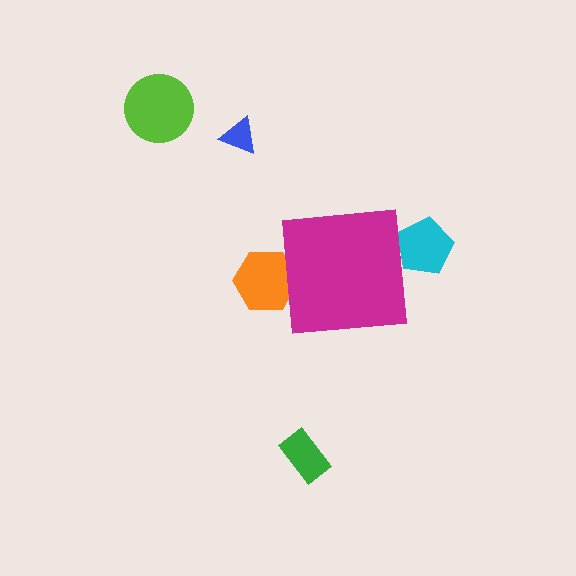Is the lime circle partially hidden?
No, the lime circle is fully visible.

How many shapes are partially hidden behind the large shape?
2 shapes are partially hidden.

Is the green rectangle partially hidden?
No, the green rectangle is fully visible.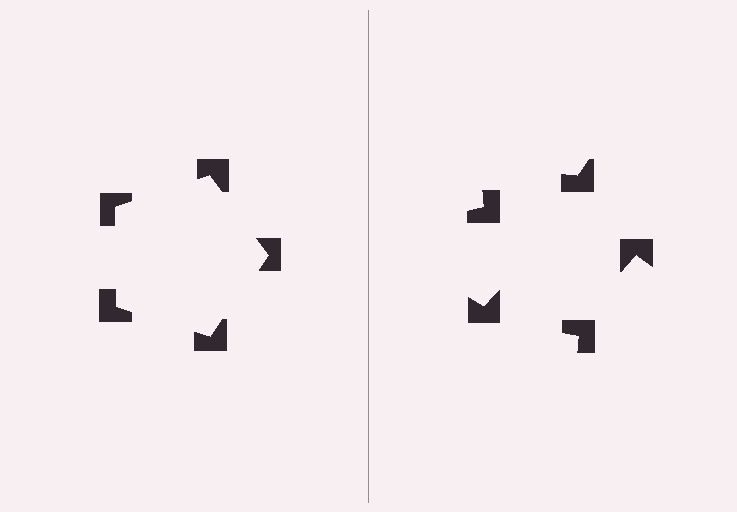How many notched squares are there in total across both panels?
10 — 5 on each side.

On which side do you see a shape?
An illusory pentagon appears on the left side. On the right side the wedge cuts are rotated, so no coherent shape forms.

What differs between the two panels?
The notched squares are positioned identically on both sides; only the wedge orientations differ. On the left they align to a pentagon; on the right they are misaligned.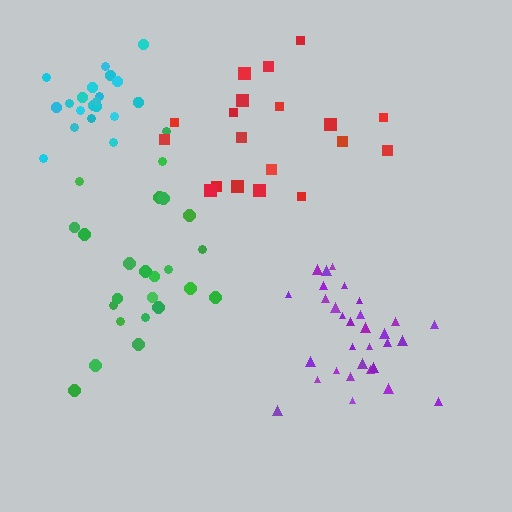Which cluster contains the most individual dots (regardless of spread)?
Purple (32).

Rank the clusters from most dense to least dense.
cyan, purple, green, red.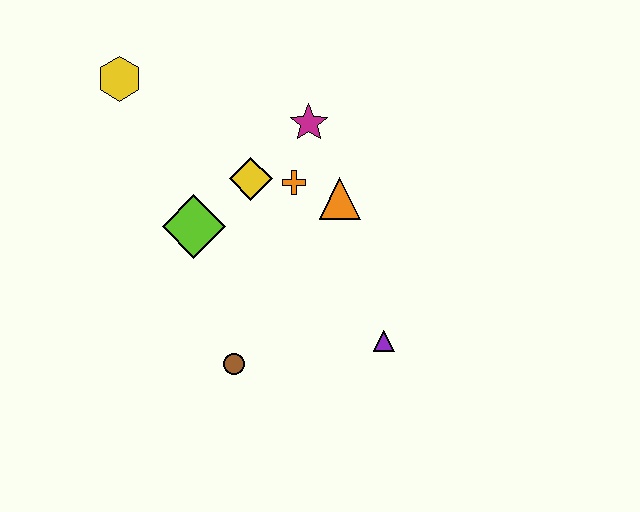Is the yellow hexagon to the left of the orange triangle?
Yes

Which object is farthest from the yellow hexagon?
The purple triangle is farthest from the yellow hexagon.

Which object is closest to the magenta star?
The orange cross is closest to the magenta star.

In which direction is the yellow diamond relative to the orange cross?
The yellow diamond is to the left of the orange cross.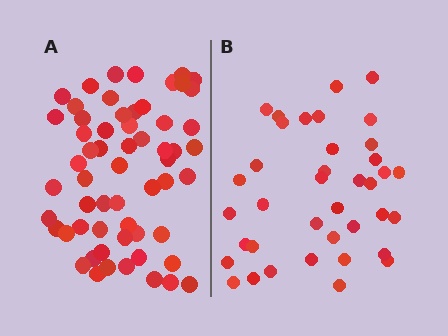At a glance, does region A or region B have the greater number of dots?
Region A (the left region) has more dots.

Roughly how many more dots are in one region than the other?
Region A has approximately 20 more dots than region B.